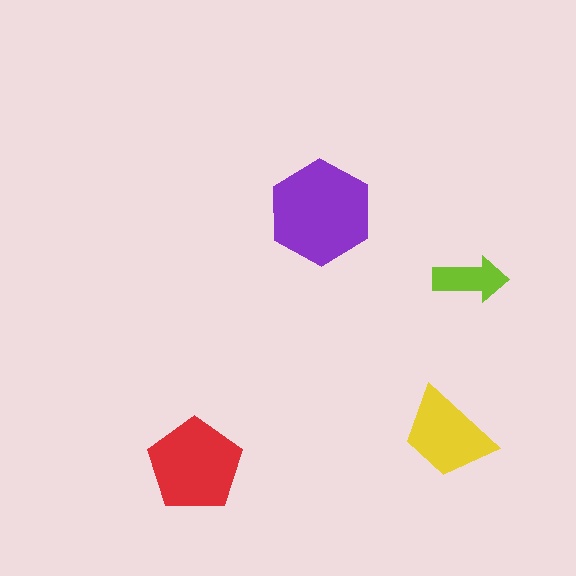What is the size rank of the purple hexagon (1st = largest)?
1st.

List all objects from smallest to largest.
The lime arrow, the yellow trapezoid, the red pentagon, the purple hexagon.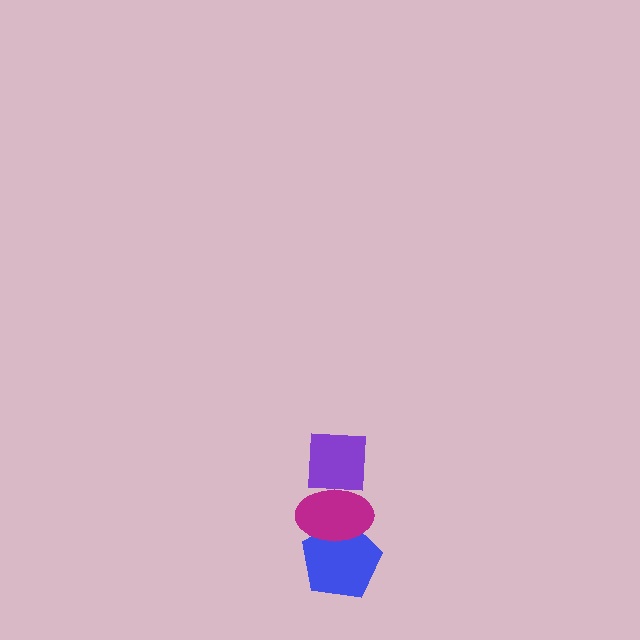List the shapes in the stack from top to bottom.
From top to bottom: the purple square, the magenta ellipse, the blue pentagon.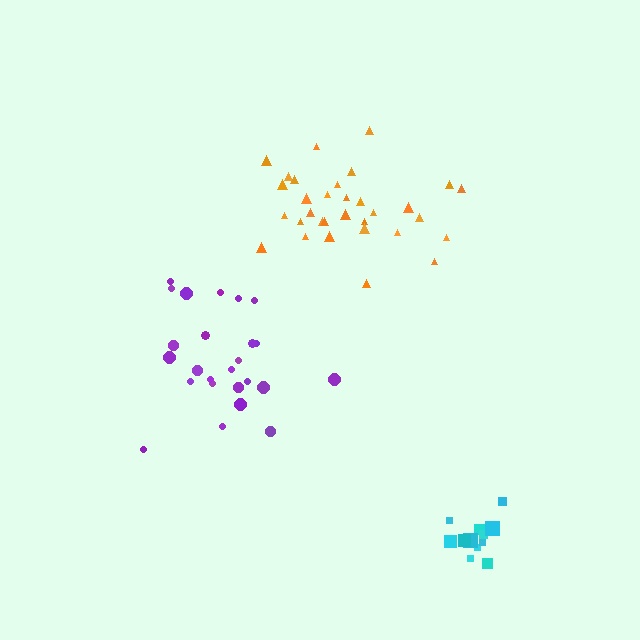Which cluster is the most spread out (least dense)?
Purple.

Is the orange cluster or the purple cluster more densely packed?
Orange.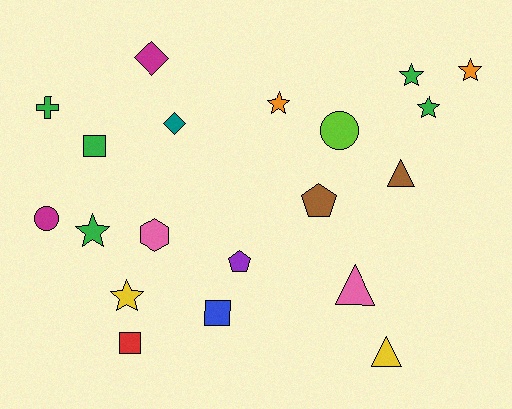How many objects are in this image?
There are 20 objects.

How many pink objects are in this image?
There are 2 pink objects.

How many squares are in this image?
There are 3 squares.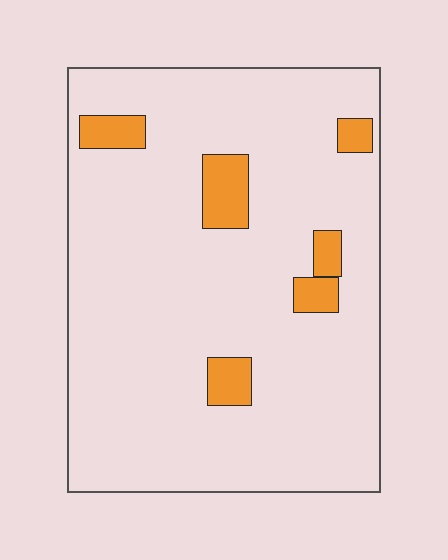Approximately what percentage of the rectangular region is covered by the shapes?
Approximately 10%.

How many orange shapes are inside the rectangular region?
6.